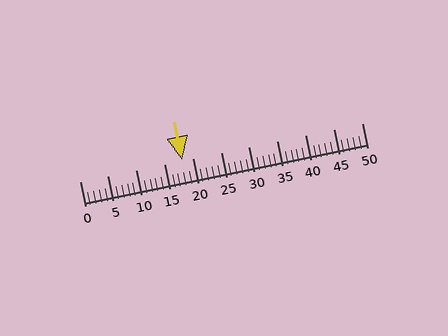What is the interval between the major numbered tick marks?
The major tick marks are spaced 5 units apart.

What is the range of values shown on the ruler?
The ruler shows values from 0 to 50.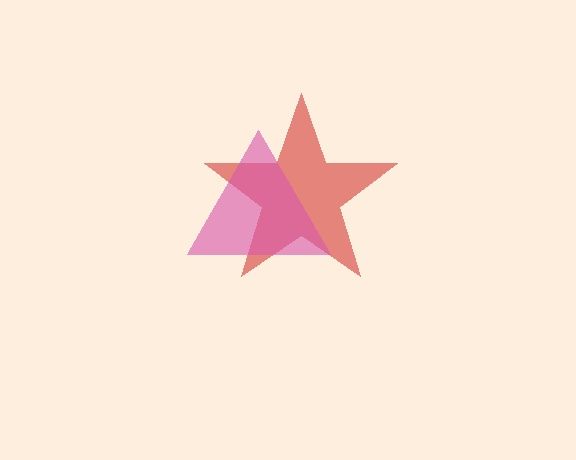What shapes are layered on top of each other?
The layered shapes are: a red star, a pink triangle.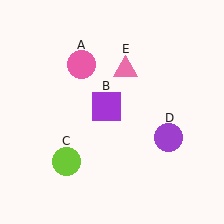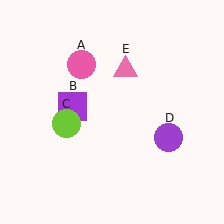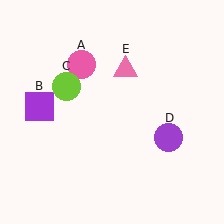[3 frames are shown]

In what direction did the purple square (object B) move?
The purple square (object B) moved left.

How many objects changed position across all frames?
2 objects changed position: purple square (object B), lime circle (object C).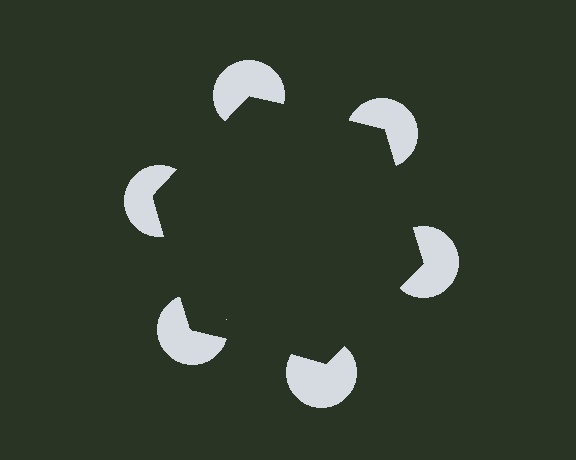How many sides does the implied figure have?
6 sides.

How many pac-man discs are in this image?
There are 6 — one at each vertex of the illusory hexagon.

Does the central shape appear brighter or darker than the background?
It typically appears slightly darker than the background, even though no actual brightness change is drawn.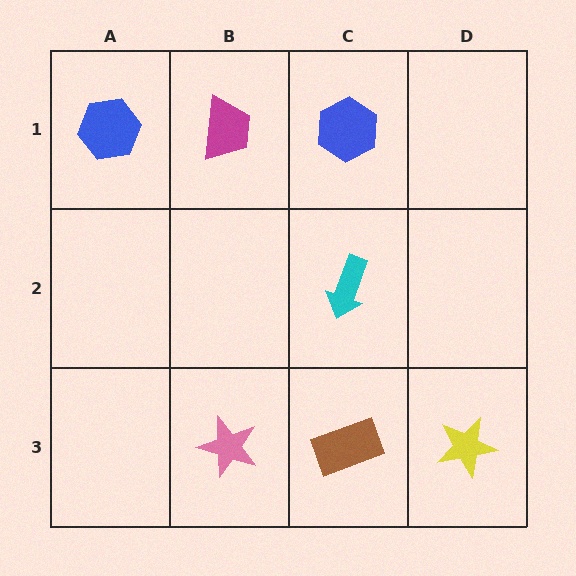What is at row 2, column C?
A cyan arrow.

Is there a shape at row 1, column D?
No, that cell is empty.